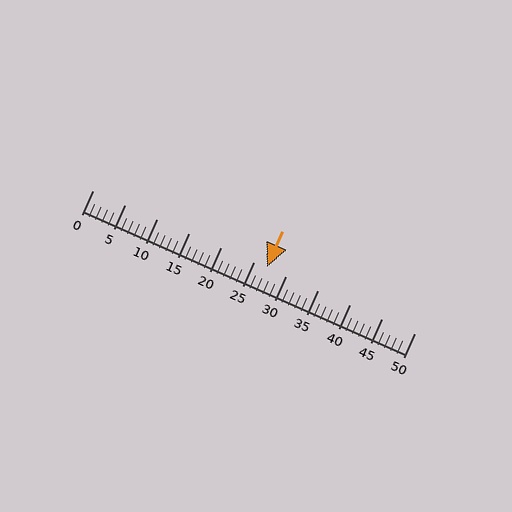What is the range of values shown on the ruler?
The ruler shows values from 0 to 50.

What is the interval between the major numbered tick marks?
The major tick marks are spaced 5 units apart.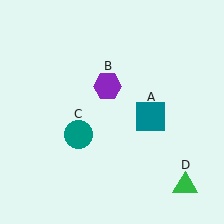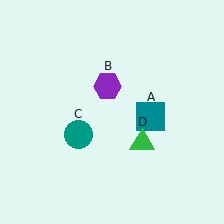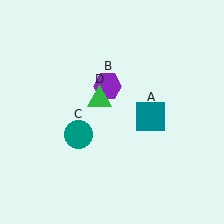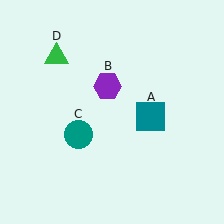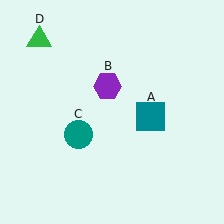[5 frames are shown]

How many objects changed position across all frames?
1 object changed position: green triangle (object D).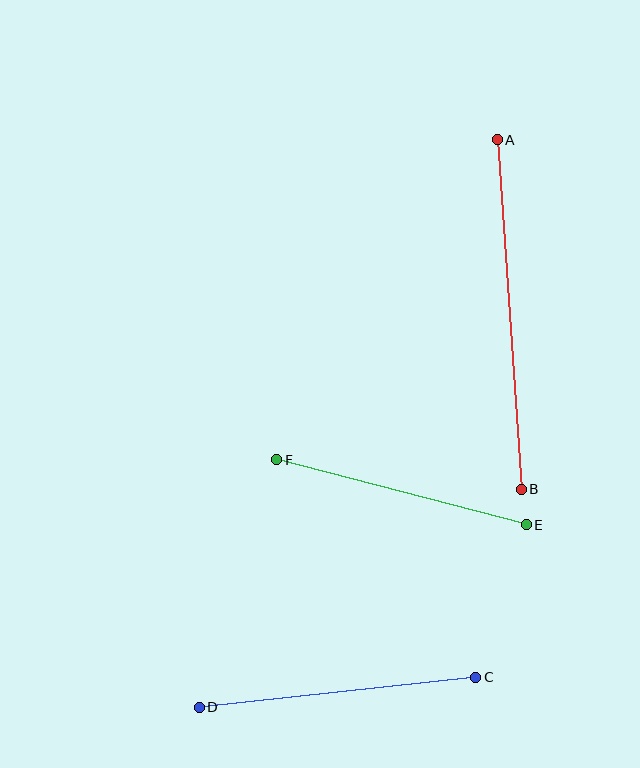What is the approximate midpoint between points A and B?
The midpoint is at approximately (509, 314) pixels.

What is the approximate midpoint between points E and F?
The midpoint is at approximately (401, 492) pixels.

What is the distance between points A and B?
The distance is approximately 350 pixels.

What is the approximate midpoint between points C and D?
The midpoint is at approximately (338, 692) pixels.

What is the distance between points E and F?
The distance is approximately 257 pixels.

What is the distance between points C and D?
The distance is approximately 278 pixels.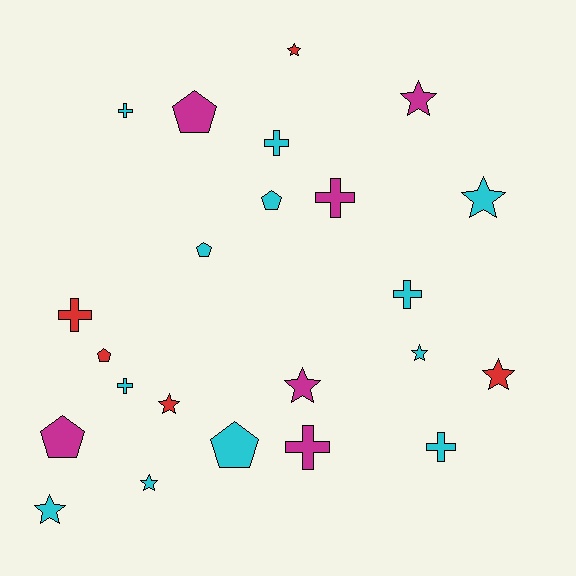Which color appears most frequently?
Cyan, with 12 objects.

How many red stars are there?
There are 3 red stars.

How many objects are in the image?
There are 23 objects.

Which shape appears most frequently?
Star, with 9 objects.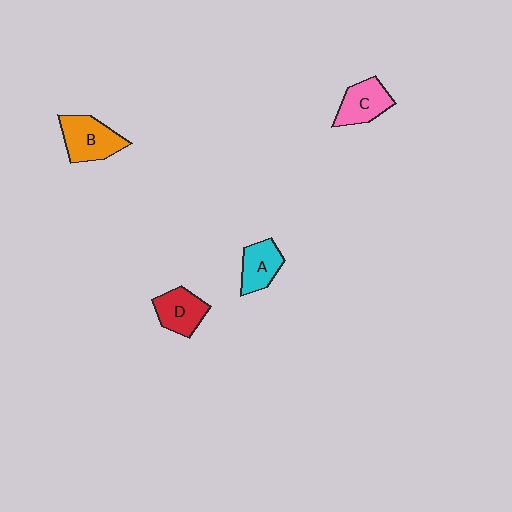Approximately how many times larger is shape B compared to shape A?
Approximately 1.3 times.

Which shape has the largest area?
Shape B (orange).